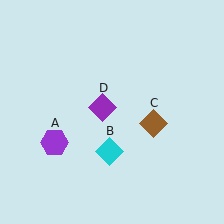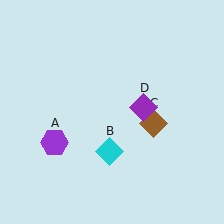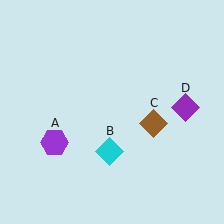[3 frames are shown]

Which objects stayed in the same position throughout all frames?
Purple hexagon (object A) and cyan diamond (object B) and brown diamond (object C) remained stationary.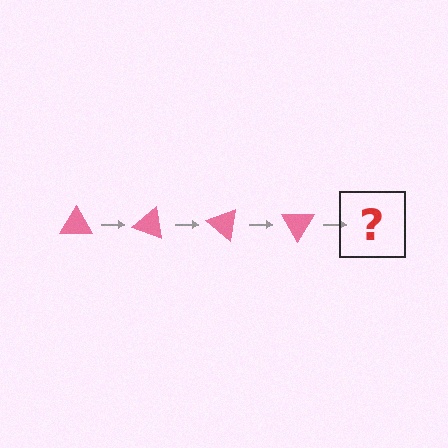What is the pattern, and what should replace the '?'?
The pattern is that the triangle rotates 20 degrees each step. The '?' should be a pink triangle rotated 80 degrees.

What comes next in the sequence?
The next element should be a pink triangle rotated 80 degrees.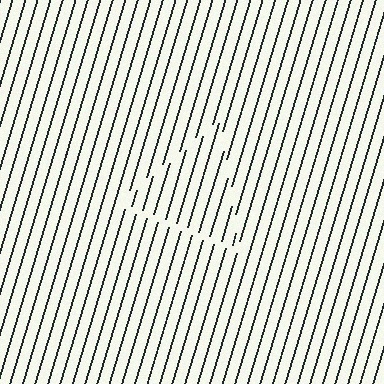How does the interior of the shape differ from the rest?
The interior of the shape contains the same grating, shifted by half a period — the contour is defined by the phase discontinuity where line-ends from the inner and outer gratings abut.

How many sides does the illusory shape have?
3 sides — the line-ends trace a triangle.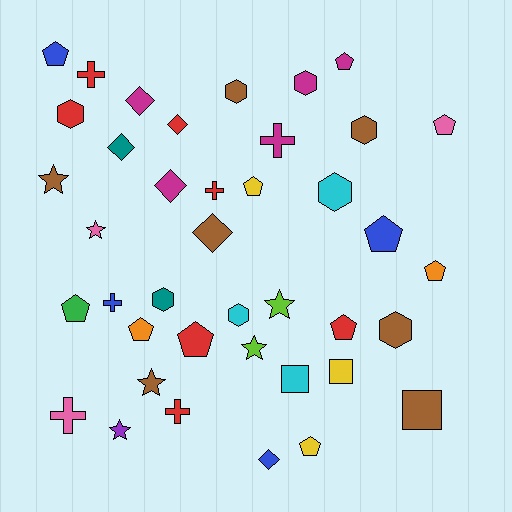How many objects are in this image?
There are 40 objects.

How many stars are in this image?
There are 6 stars.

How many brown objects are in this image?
There are 7 brown objects.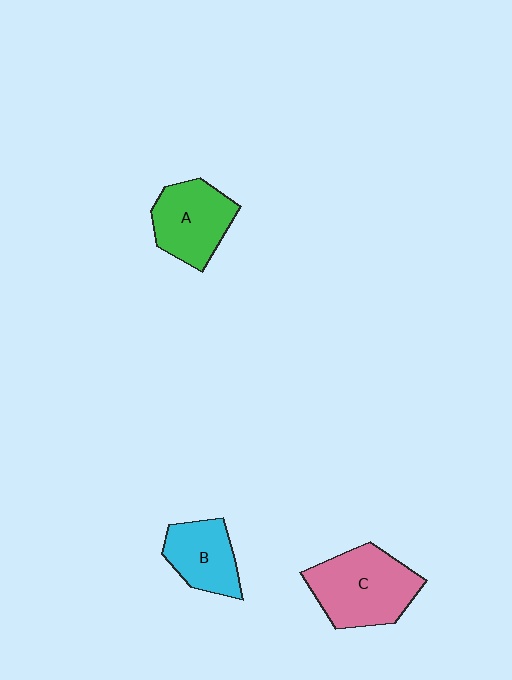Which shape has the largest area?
Shape C (pink).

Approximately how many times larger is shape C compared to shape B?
Approximately 1.5 times.